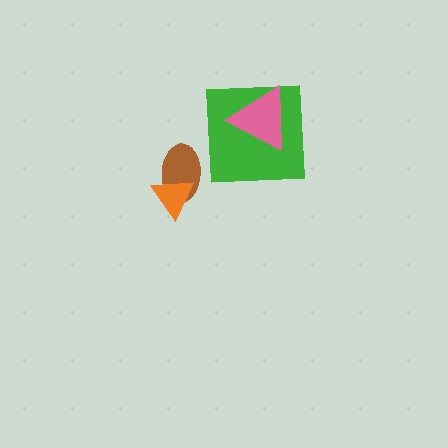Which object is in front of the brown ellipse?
The orange triangle is in front of the brown ellipse.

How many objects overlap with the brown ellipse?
1 object overlaps with the brown ellipse.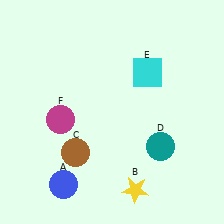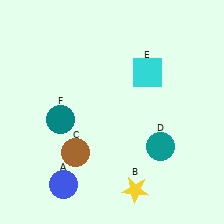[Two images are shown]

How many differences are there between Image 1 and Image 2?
There is 1 difference between the two images.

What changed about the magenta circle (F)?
In Image 1, F is magenta. In Image 2, it changed to teal.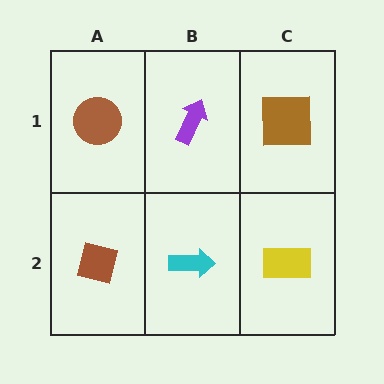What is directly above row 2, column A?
A brown circle.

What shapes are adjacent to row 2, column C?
A brown square (row 1, column C), a cyan arrow (row 2, column B).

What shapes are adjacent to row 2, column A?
A brown circle (row 1, column A), a cyan arrow (row 2, column B).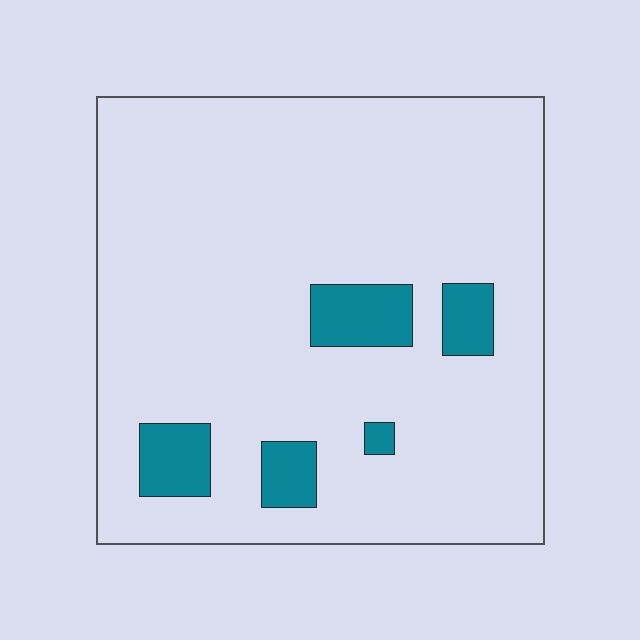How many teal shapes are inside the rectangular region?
5.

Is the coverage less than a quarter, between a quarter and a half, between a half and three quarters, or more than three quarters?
Less than a quarter.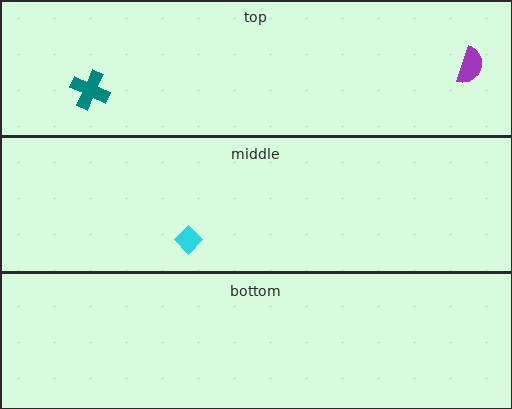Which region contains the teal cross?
The top region.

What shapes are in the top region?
The teal cross, the purple semicircle.